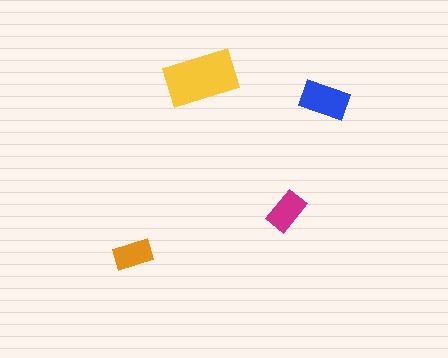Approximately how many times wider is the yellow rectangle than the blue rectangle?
About 1.5 times wider.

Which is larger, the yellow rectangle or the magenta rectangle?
The yellow one.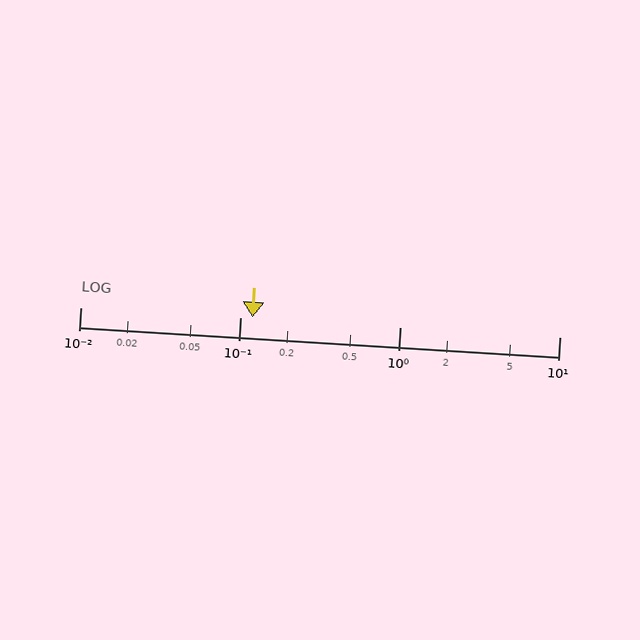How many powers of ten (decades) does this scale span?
The scale spans 3 decades, from 0.01 to 10.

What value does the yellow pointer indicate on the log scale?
The pointer indicates approximately 0.12.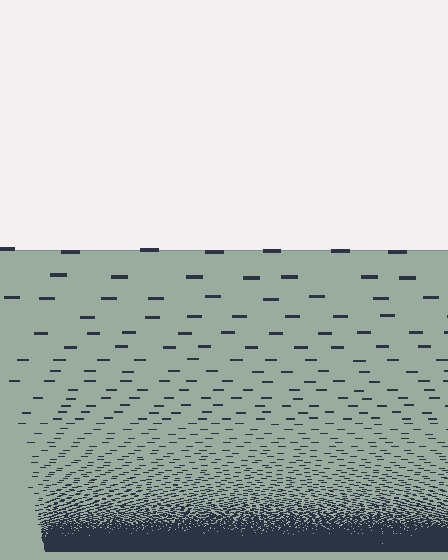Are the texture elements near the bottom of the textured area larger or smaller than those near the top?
Smaller. The gradient is inverted — elements near the bottom are smaller and denser.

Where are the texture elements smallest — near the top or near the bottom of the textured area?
Near the bottom.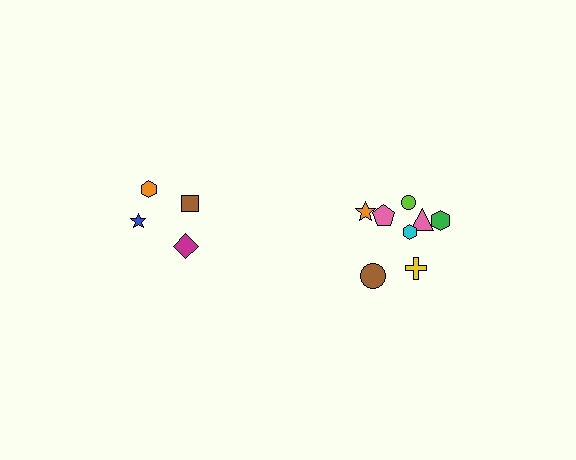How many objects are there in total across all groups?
There are 12 objects.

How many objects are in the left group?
There are 4 objects.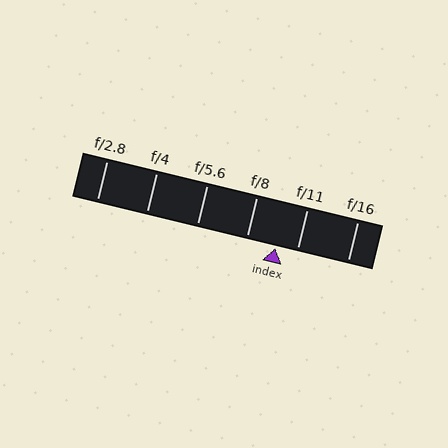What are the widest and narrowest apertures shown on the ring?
The widest aperture shown is f/2.8 and the narrowest is f/16.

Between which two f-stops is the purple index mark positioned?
The index mark is between f/8 and f/11.